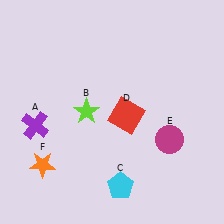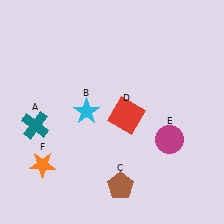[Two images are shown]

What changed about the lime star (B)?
In Image 1, B is lime. In Image 2, it changed to cyan.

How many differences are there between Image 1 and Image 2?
There are 3 differences between the two images.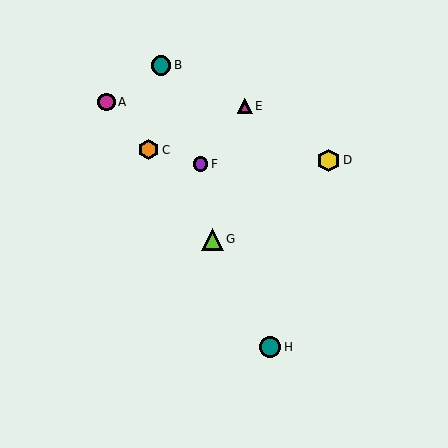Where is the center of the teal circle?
The center of the teal circle is at (161, 65).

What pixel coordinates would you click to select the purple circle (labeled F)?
Click at (200, 164) to select the purple circle F.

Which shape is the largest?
The yellow hexagon (labeled D) is the largest.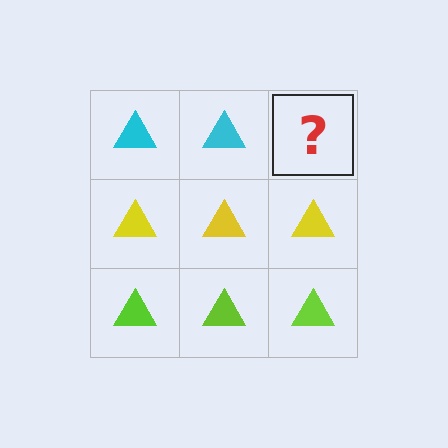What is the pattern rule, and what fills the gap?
The rule is that each row has a consistent color. The gap should be filled with a cyan triangle.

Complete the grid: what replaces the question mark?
The question mark should be replaced with a cyan triangle.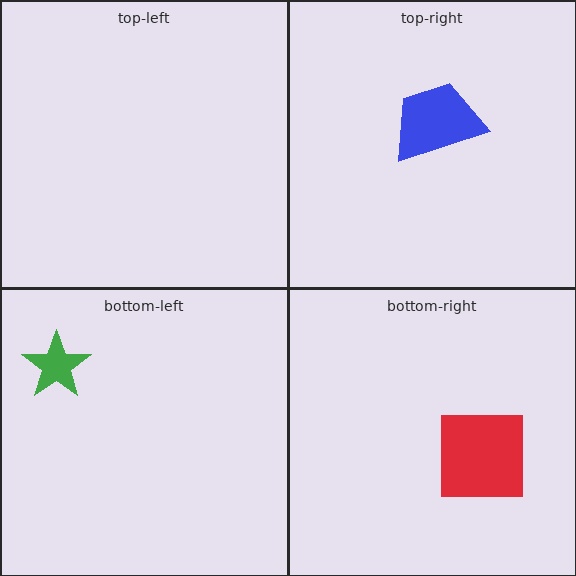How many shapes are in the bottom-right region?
1.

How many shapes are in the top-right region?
1.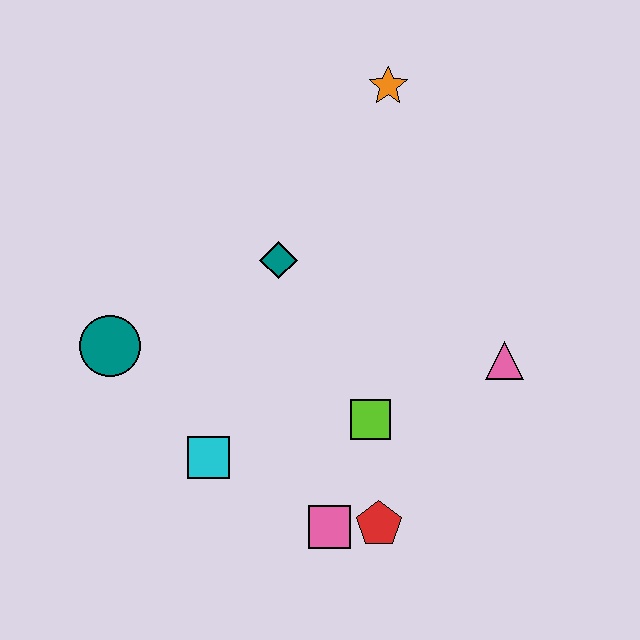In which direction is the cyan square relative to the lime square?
The cyan square is to the left of the lime square.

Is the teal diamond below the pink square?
No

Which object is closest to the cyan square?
The pink square is closest to the cyan square.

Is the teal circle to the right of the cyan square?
No